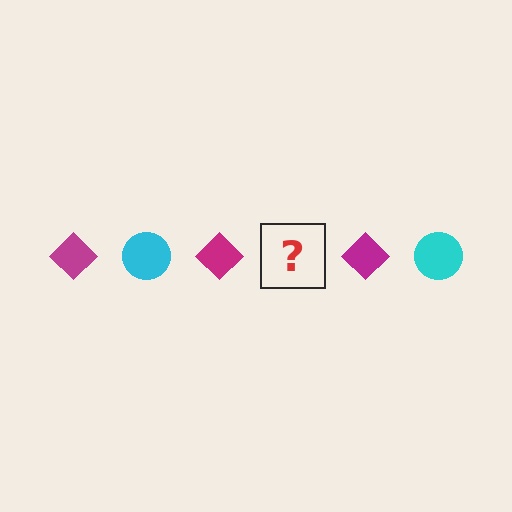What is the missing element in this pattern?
The missing element is a cyan circle.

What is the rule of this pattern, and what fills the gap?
The rule is that the pattern alternates between magenta diamond and cyan circle. The gap should be filled with a cyan circle.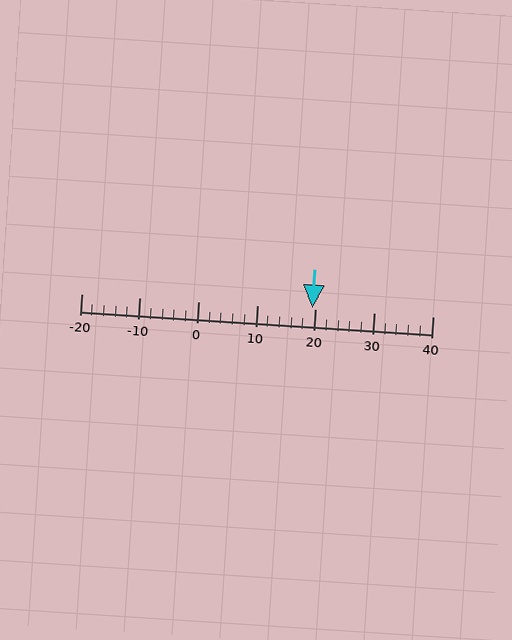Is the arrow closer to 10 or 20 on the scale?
The arrow is closer to 20.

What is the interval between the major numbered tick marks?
The major tick marks are spaced 10 units apart.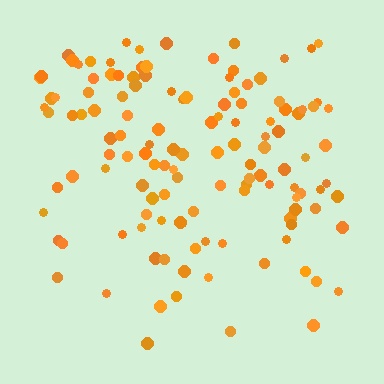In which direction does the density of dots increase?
From bottom to top, with the top side densest.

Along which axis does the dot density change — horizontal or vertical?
Vertical.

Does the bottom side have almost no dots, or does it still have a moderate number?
Still a moderate number, just noticeably fewer than the top.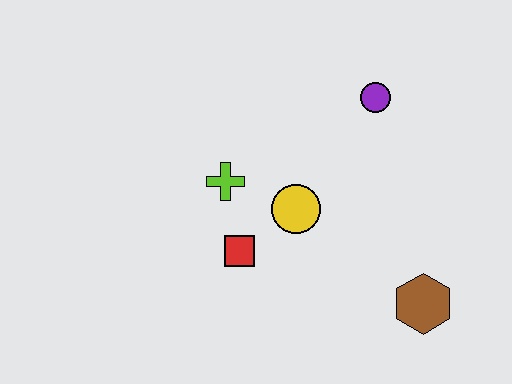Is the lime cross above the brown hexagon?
Yes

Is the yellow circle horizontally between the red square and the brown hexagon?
Yes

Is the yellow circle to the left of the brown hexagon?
Yes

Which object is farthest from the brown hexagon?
The lime cross is farthest from the brown hexagon.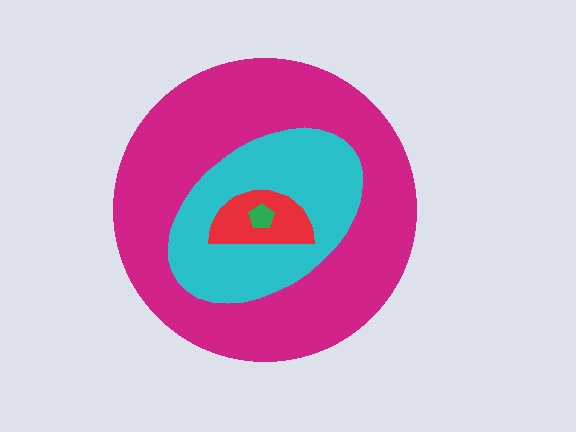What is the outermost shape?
The magenta circle.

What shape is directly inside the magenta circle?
The cyan ellipse.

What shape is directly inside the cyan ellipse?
The red semicircle.